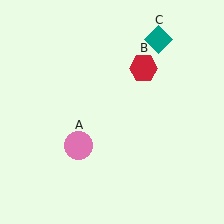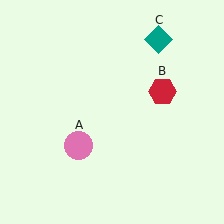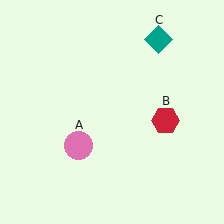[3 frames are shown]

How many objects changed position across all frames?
1 object changed position: red hexagon (object B).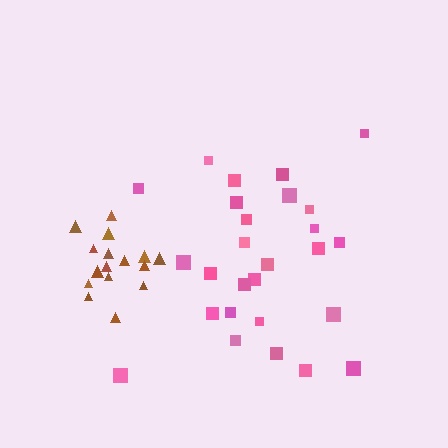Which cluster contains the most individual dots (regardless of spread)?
Pink (27).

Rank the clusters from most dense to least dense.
brown, pink.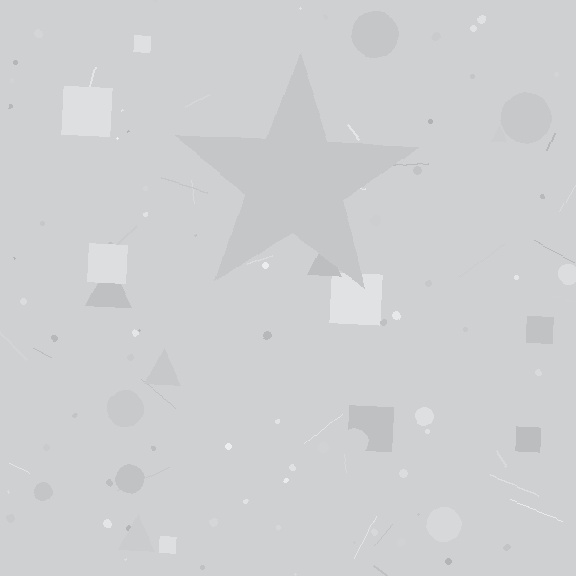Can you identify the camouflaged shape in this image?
The camouflaged shape is a star.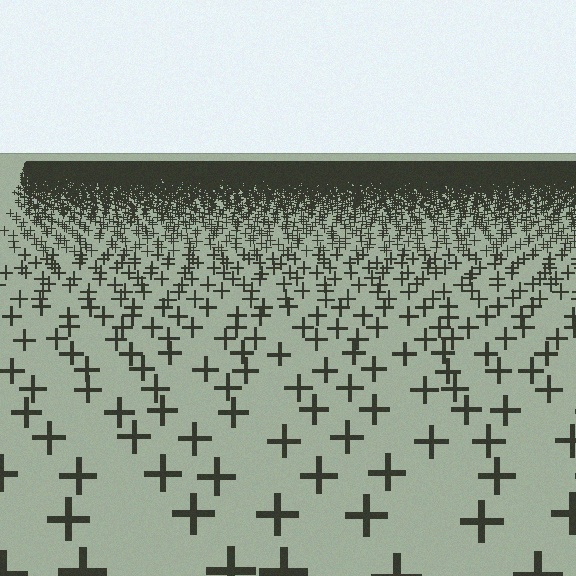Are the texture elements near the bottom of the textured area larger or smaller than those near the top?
Larger. Near the bottom, elements are closer to the viewer and appear at a bigger on-screen size.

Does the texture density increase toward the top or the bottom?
Density increases toward the top.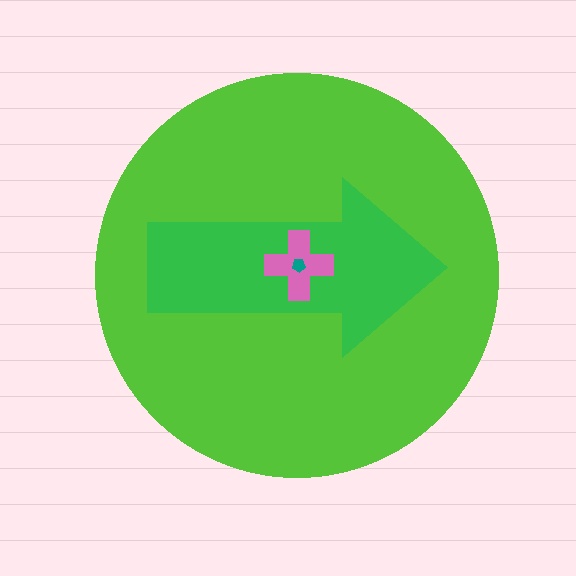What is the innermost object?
The teal pentagon.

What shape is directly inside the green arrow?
The pink cross.